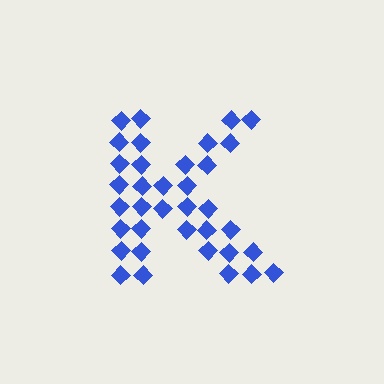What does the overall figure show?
The overall figure shows the letter K.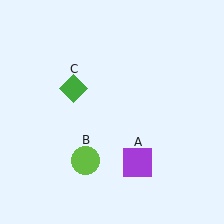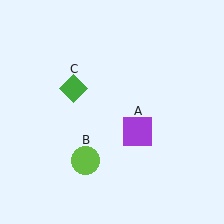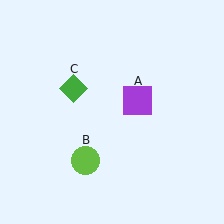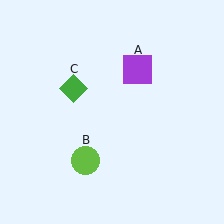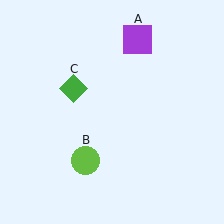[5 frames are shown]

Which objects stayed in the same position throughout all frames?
Lime circle (object B) and green diamond (object C) remained stationary.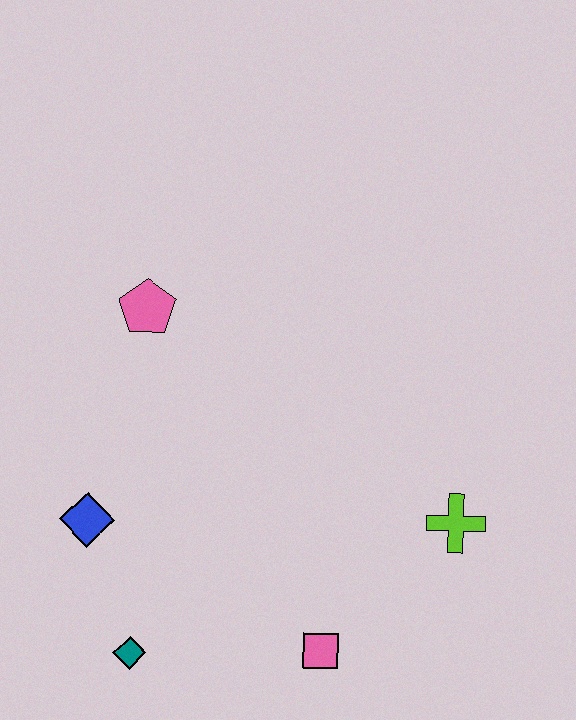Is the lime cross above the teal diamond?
Yes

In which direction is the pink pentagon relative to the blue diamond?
The pink pentagon is above the blue diamond.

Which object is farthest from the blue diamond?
The lime cross is farthest from the blue diamond.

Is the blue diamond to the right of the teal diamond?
No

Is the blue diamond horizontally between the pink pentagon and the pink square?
No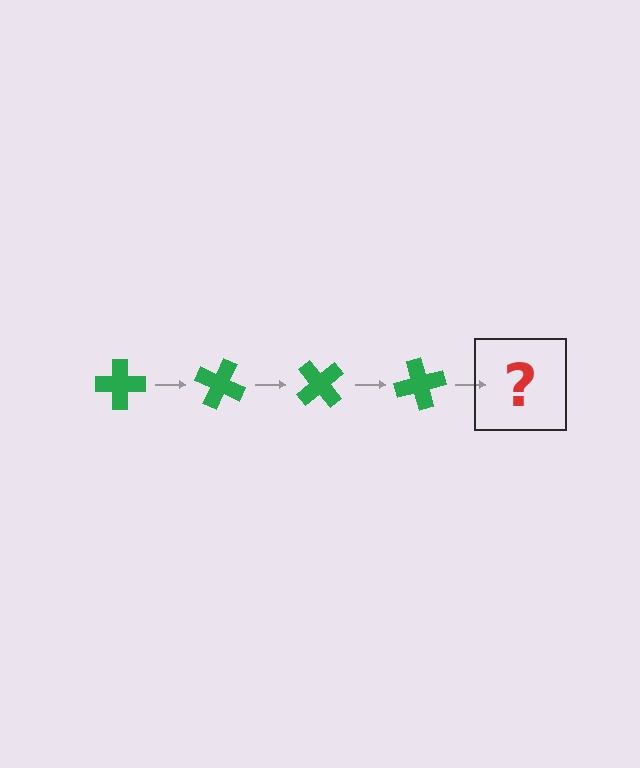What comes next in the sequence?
The next element should be a green cross rotated 100 degrees.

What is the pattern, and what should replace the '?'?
The pattern is that the cross rotates 25 degrees each step. The '?' should be a green cross rotated 100 degrees.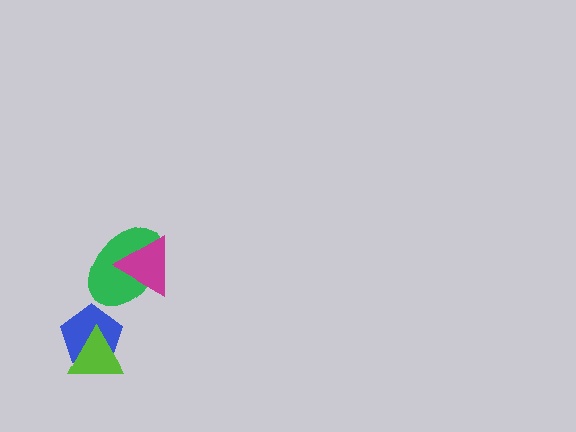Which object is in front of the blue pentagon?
The lime triangle is in front of the blue pentagon.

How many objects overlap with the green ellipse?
1 object overlaps with the green ellipse.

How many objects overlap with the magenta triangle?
1 object overlaps with the magenta triangle.